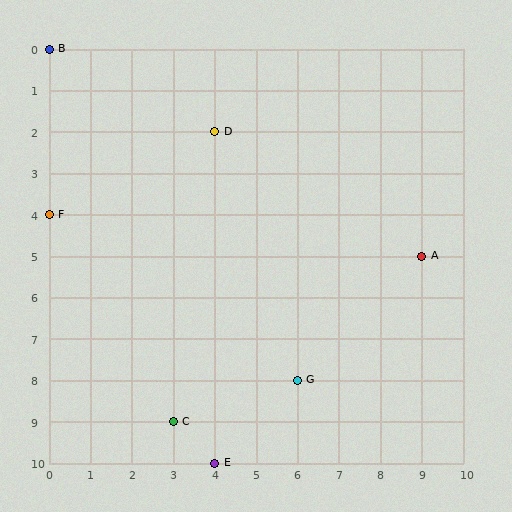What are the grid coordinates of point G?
Point G is at grid coordinates (6, 8).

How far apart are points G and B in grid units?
Points G and B are 6 columns and 8 rows apart (about 10.0 grid units diagonally).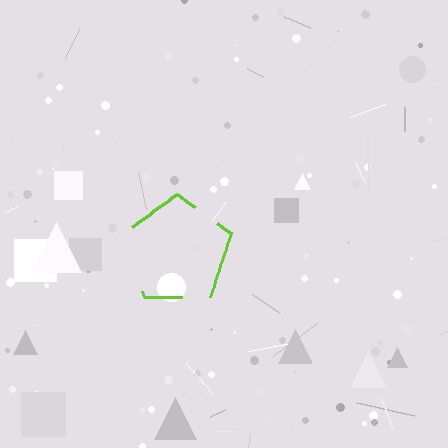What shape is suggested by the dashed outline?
The dashed outline suggests a pentagon.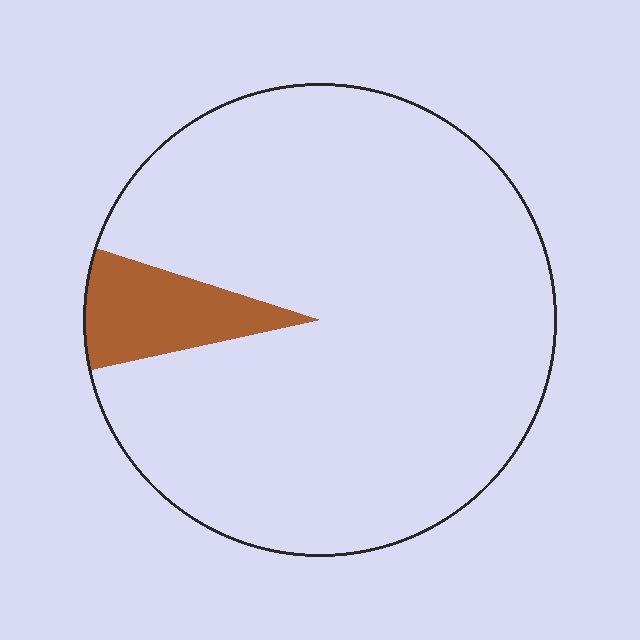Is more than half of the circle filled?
No.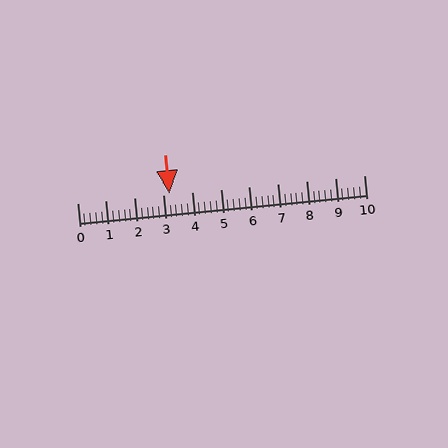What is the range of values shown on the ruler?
The ruler shows values from 0 to 10.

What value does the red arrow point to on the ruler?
The red arrow points to approximately 3.2.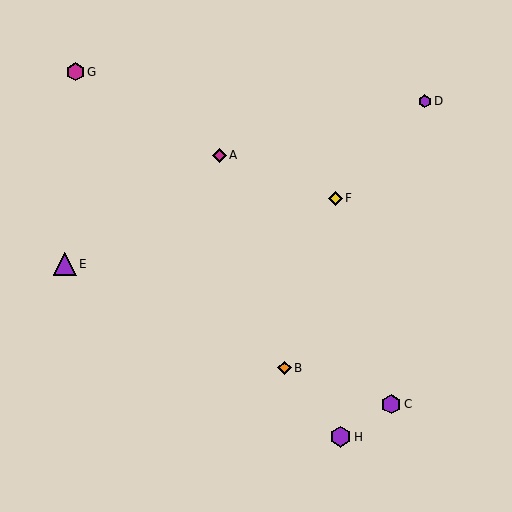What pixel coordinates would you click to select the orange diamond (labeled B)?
Click at (285, 368) to select the orange diamond B.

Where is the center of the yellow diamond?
The center of the yellow diamond is at (336, 198).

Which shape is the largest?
The purple triangle (labeled E) is the largest.